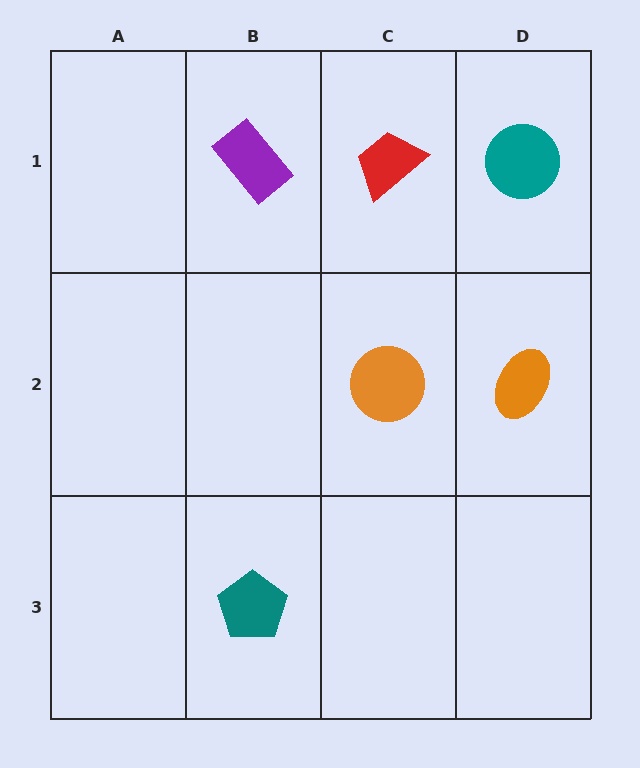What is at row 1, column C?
A red trapezoid.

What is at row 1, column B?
A purple rectangle.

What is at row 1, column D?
A teal circle.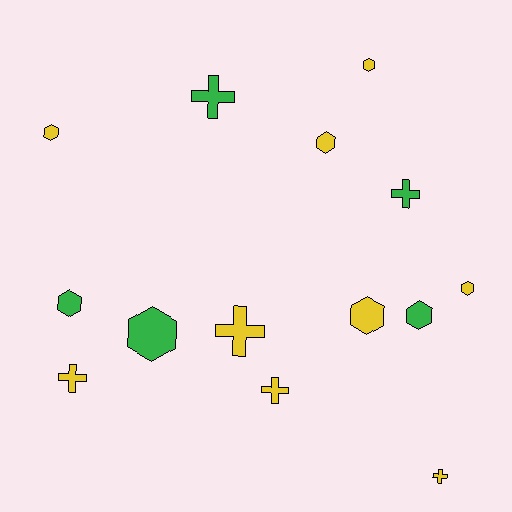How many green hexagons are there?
There are 3 green hexagons.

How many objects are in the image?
There are 14 objects.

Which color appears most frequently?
Yellow, with 9 objects.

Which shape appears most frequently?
Hexagon, with 8 objects.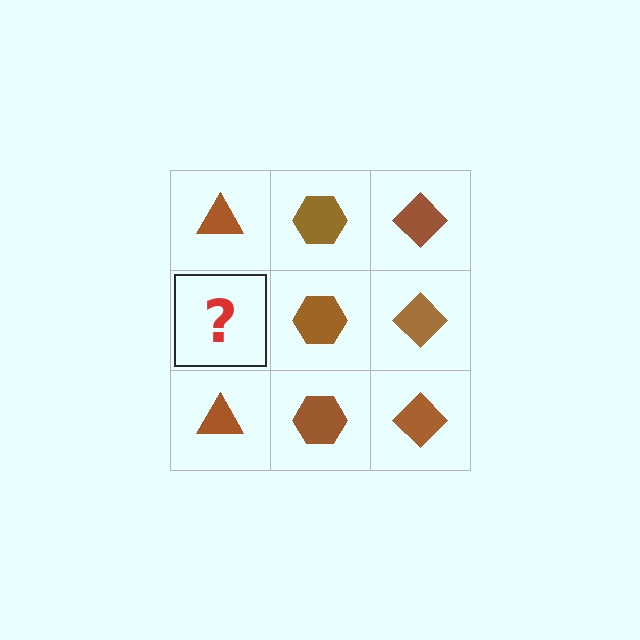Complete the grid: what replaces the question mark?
The question mark should be replaced with a brown triangle.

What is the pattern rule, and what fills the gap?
The rule is that each column has a consistent shape. The gap should be filled with a brown triangle.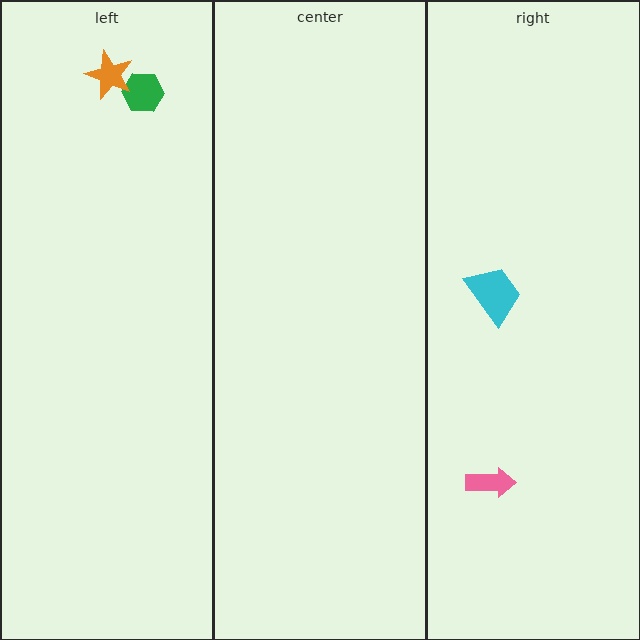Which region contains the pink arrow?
The right region.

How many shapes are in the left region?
2.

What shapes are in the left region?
The green hexagon, the orange star.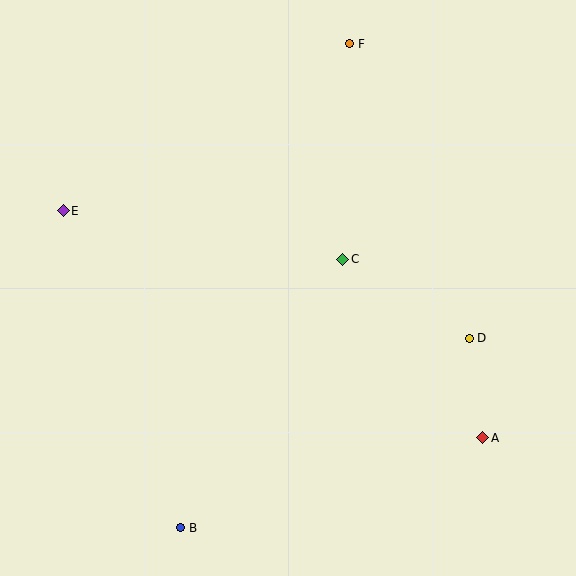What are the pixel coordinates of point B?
Point B is at (181, 528).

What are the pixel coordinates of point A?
Point A is at (483, 438).